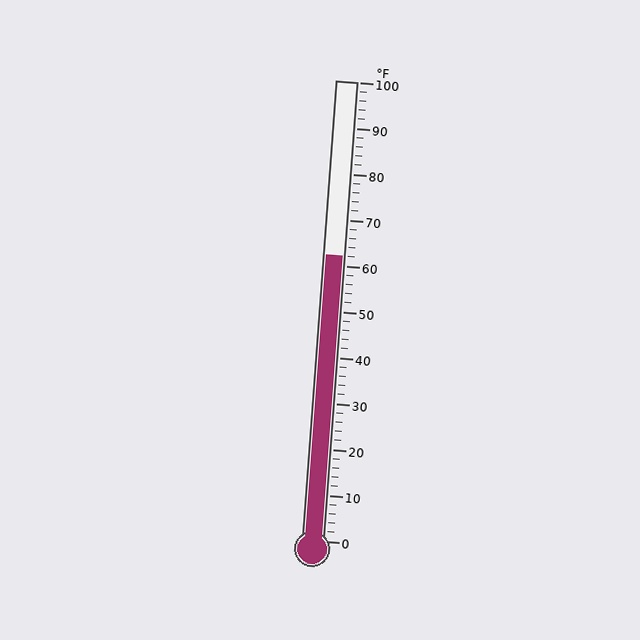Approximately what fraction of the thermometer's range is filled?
The thermometer is filled to approximately 60% of its range.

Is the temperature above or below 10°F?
The temperature is above 10°F.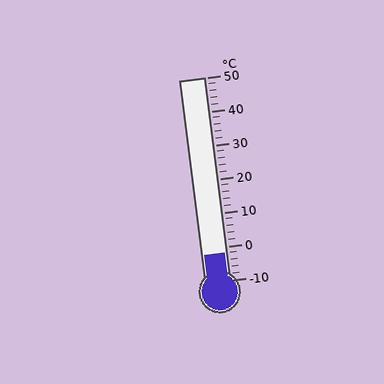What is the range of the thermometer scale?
The thermometer scale ranges from -10°C to 50°C.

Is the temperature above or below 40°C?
The temperature is below 40°C.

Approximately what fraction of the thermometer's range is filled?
The thermometer is filled to approximately 15% of its range.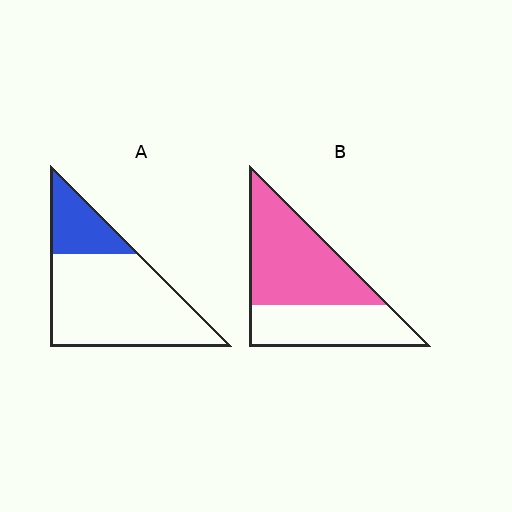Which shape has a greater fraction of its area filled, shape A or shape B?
Shape B.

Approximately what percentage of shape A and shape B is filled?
A is approximately 25% and B is approximately 60%.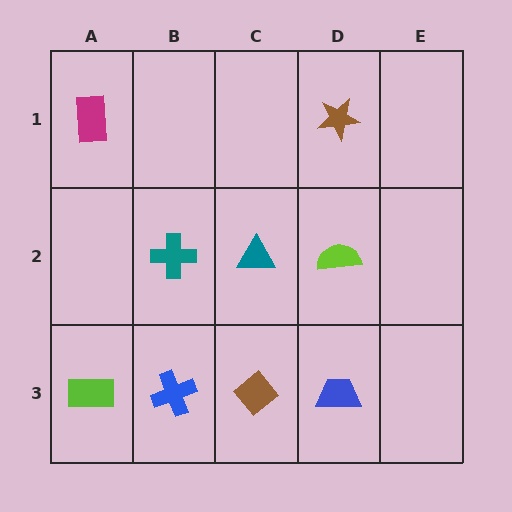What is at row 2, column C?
A teal triangle.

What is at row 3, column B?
A blue cross.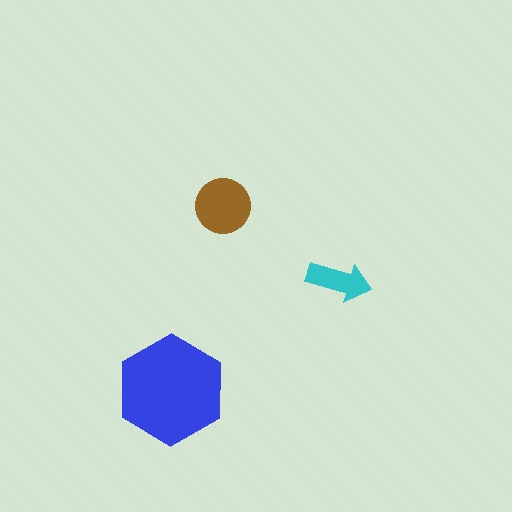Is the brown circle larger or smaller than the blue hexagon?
Smaller.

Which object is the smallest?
The cyan arrow.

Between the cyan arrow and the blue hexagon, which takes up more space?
The blue hexagon.